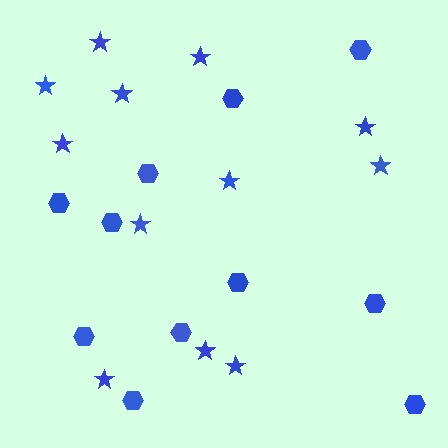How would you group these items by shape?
There are 2 groups: one group of hexagons (11) and one group of stars (12).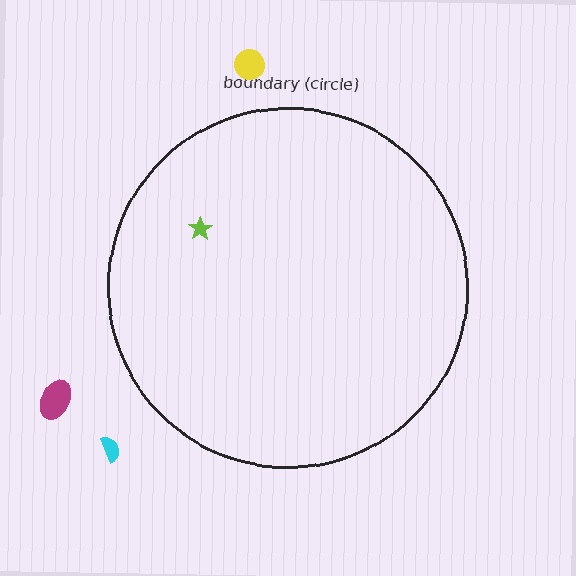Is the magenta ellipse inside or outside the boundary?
Outside.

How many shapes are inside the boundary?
1 inside, 3 outside.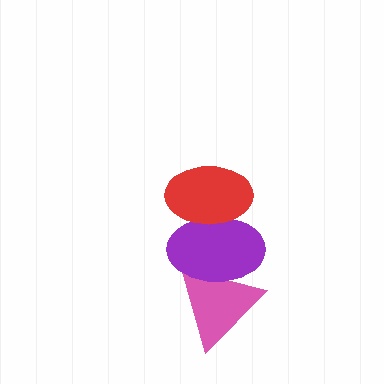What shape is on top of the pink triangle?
The purple ellipse is on top of the pink triangle.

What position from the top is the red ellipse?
The red ellipse is 1st from the top.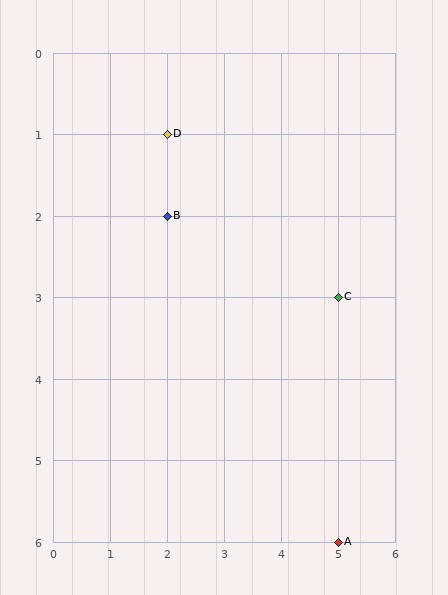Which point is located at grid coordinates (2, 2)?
Point B is at (2, 2).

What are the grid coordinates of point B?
Point B is at grid coordinates (2, 2).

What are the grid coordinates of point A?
Point A is at grid coordinates (5, 6).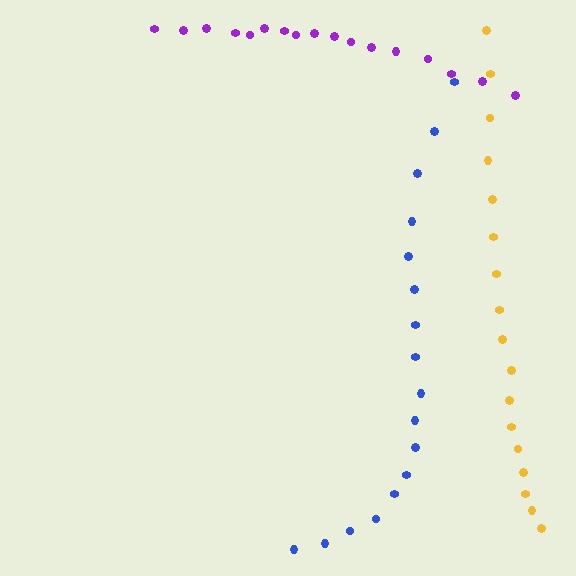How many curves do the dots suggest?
There are 3 distinct paths.